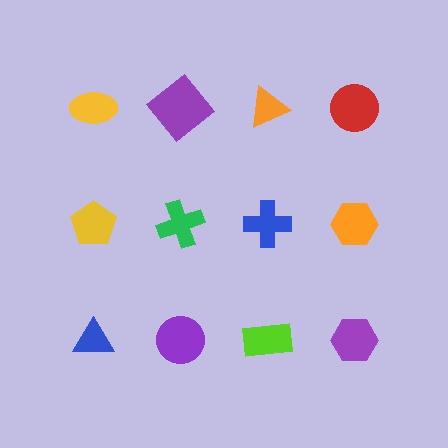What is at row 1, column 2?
A purple diamond.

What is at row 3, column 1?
A blue triangle.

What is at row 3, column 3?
A lime rectangle.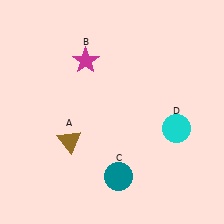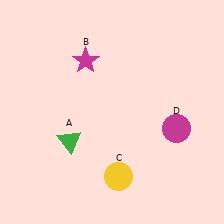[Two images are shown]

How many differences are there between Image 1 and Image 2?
There are 3 differences between the two images.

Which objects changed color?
A changed from brown to green. C changed from teal to yellow. D changed from cyan to magenta.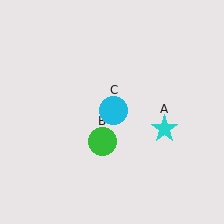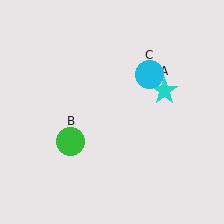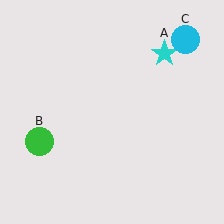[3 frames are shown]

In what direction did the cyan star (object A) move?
The cyan star (object A) moved up.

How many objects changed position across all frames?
3 objects changed position: cyan star (object A), green circle (object B), cyan circle (object C).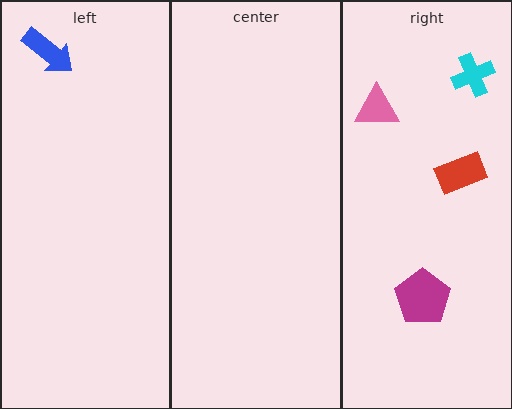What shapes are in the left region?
The blue arrow.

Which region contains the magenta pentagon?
The right region.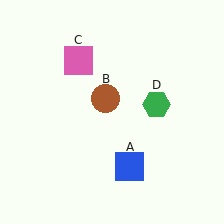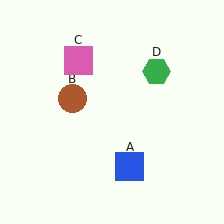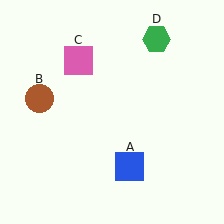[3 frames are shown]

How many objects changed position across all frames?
2 objects changed position: brown circle (object B), green hexagon (object D).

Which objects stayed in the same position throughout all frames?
Blue square (object A) and pink square (object C) remained stationary.